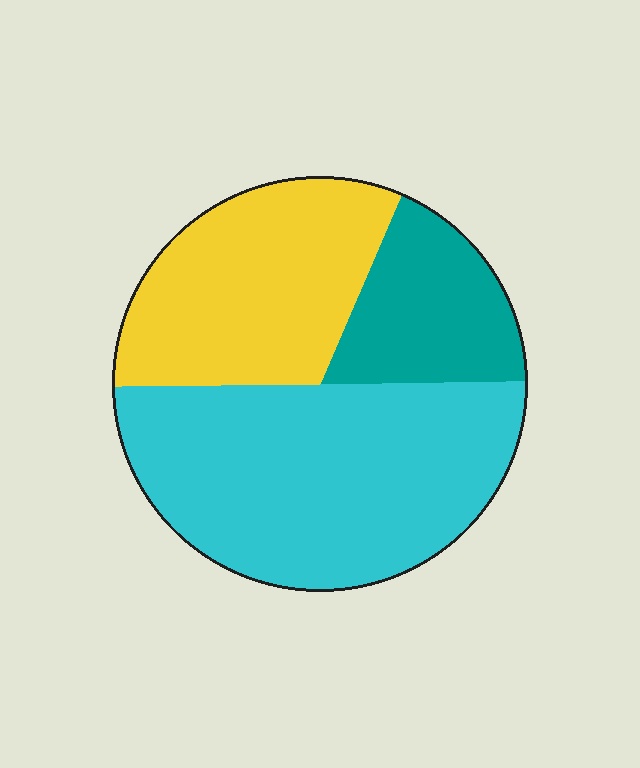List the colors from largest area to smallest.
From largest to smallest: cyan, yellow, teal.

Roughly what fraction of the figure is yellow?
Yellow takes up between a quarter and a half of the figure.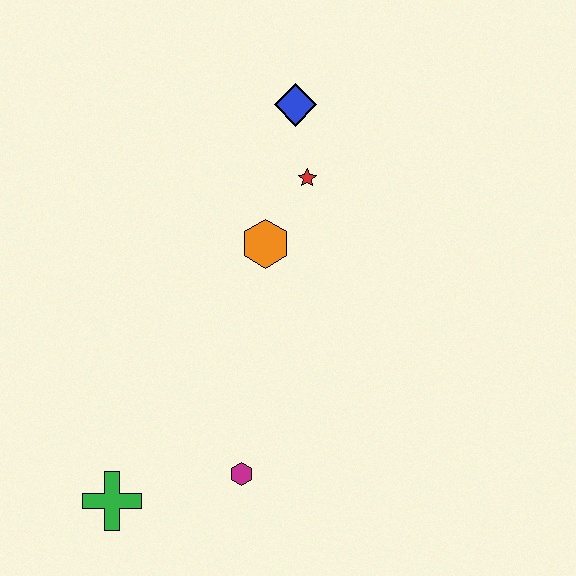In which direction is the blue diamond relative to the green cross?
The blue diamond is above the green cross.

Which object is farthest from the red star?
The green cross is farthest from the red star.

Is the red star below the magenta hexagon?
No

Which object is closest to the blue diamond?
The red star is closest to the blue diamond.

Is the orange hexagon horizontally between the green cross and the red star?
Yes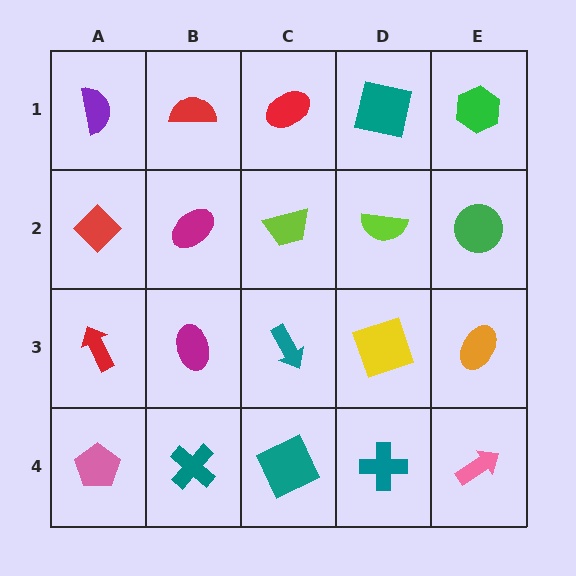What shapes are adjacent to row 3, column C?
A lime trapezoid (row 2, column C), a teal square (row 4, column C), a magenta ellipse (row 3, column B), a yellow square (row 3, column D).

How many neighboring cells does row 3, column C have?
4.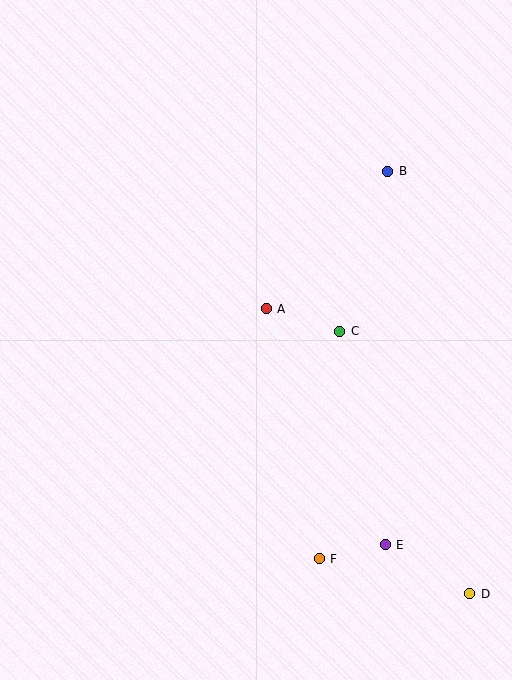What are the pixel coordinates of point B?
Point B is at (388, 171).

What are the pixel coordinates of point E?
Point E is at (385, 545).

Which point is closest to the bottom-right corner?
Point D is closest to the bottom-right corner.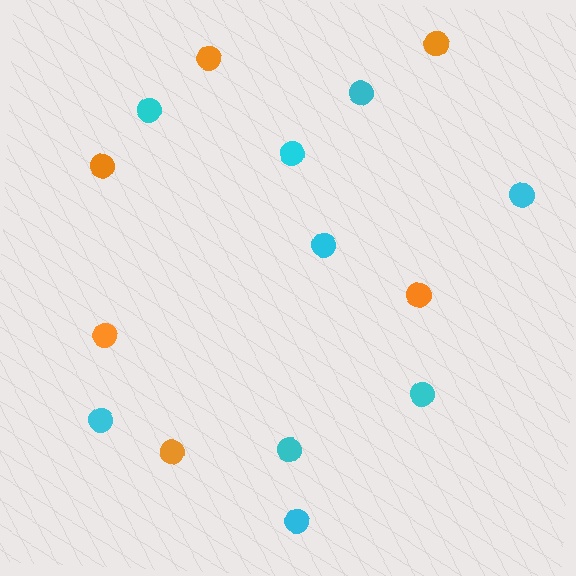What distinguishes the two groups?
There are 2 groups: one group of cyan circles (9) and one group of orange circles (6).